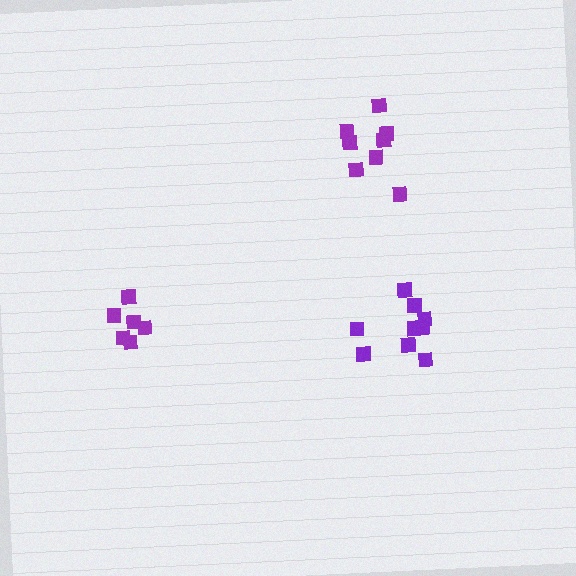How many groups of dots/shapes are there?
There are 3 groups.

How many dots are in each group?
Group 1: 6 dots, Group 2: 9 dots, Group 3: 8 dots (23 total).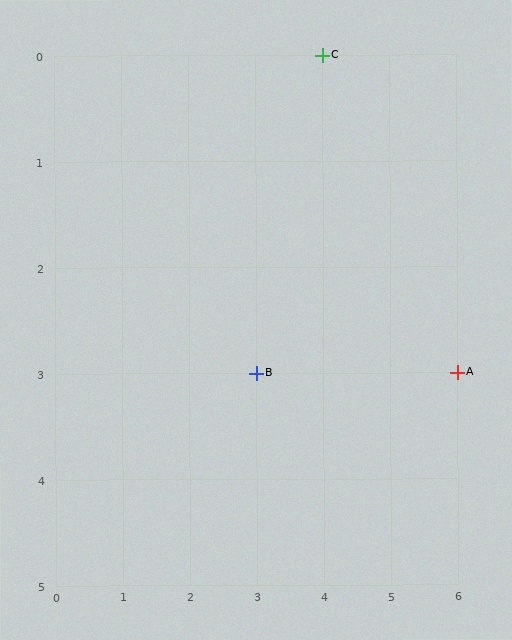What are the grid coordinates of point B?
Point B is at grid coordinates (3, 3).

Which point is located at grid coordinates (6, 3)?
Point A is at (6, 3).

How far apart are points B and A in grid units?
Points B and A are 3 columns apart.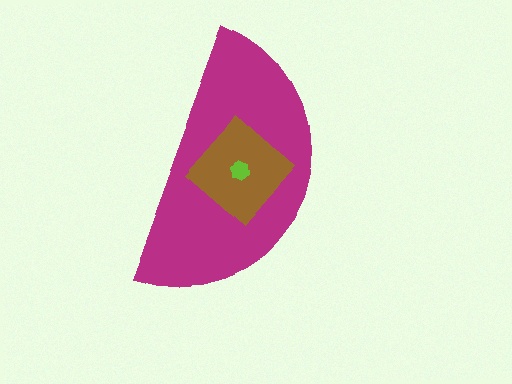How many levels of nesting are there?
3.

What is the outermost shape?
The magenta semicircle.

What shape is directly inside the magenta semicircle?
The brown diamond.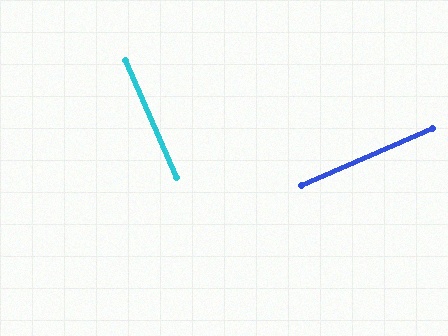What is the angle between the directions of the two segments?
Approximately 90 degrees.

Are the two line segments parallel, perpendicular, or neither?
Perpendicular — they meet at approximately 90°.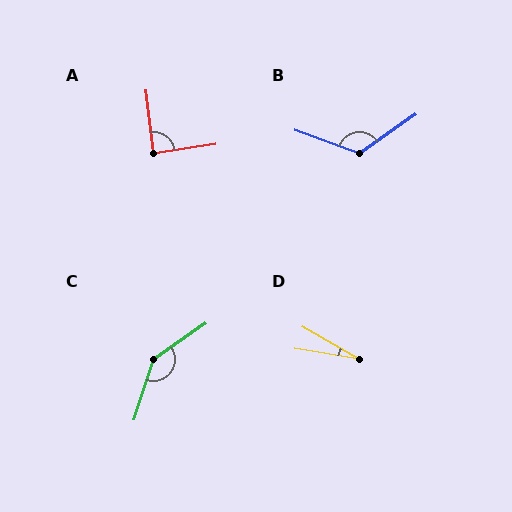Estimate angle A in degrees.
Approximately 88 degrees.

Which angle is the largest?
C, at approximately 143 degrees.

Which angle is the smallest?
D, at approximately 21 degrees.